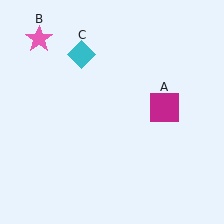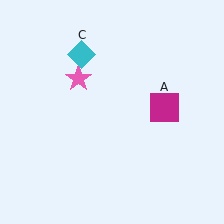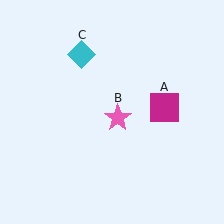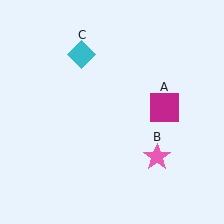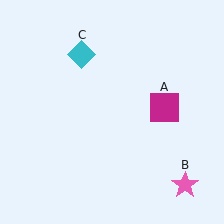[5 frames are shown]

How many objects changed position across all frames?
1 object changed position: pink star (object B).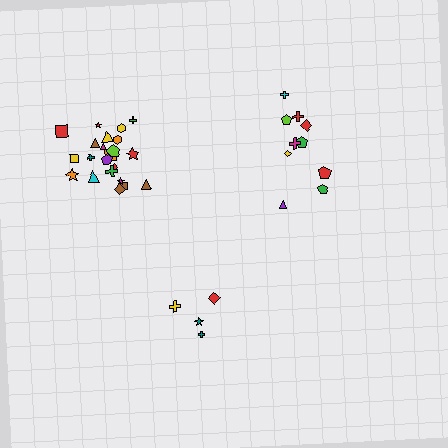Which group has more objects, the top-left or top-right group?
The top-left group.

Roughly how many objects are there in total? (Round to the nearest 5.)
Roughly 35 objects in total.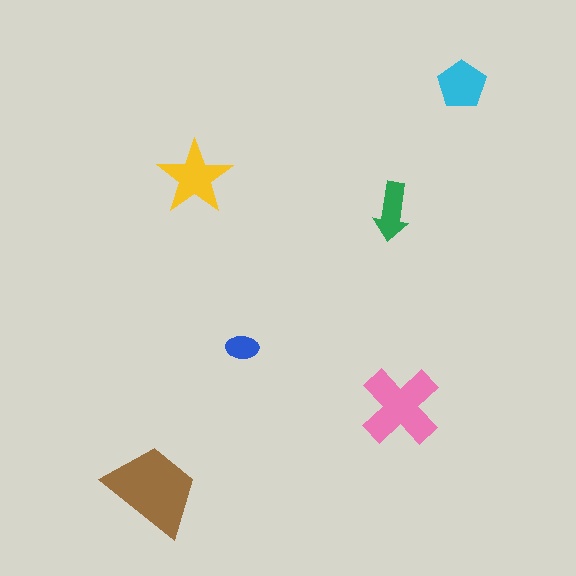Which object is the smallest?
The blue ellipse.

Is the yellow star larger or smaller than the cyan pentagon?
Larger.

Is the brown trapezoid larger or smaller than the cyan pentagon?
Larger.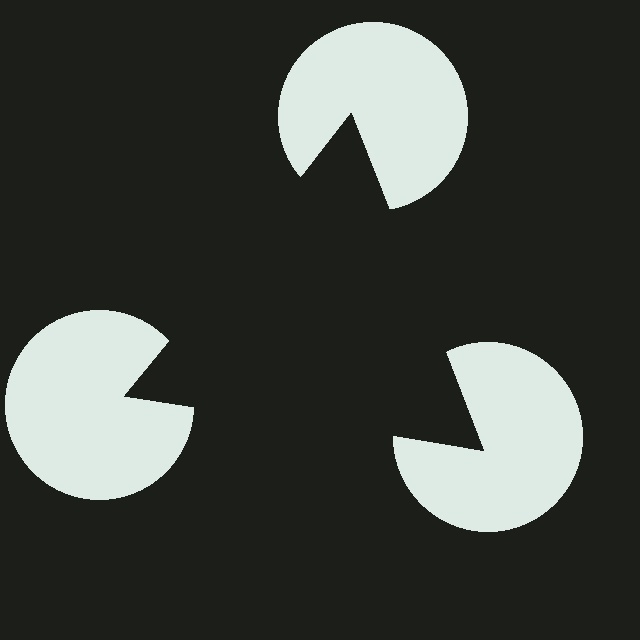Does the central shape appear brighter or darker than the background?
It typically appears slightly darker than the background, even though no actual brightness change is drawn.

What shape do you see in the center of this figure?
An illusory triangle — its edges are inferred from the aligned wedge cuts in the pac-man discs, not physically drawn.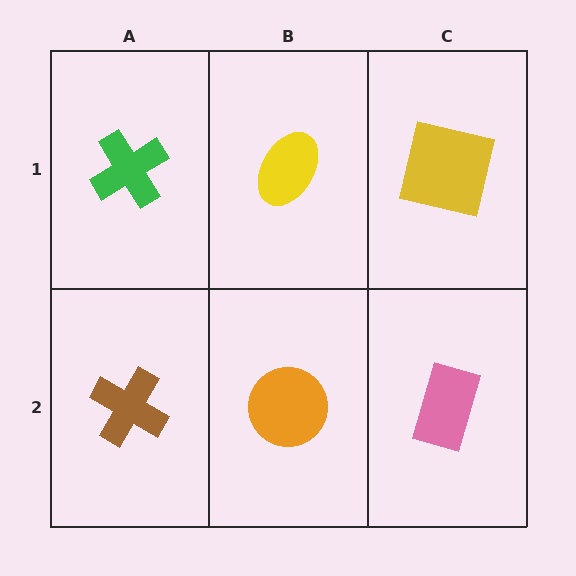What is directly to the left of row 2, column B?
A brown cross.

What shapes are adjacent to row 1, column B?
An orange circle (row 2, column B), a green cross (row 1, column A), a yellow square (row 1, column C).